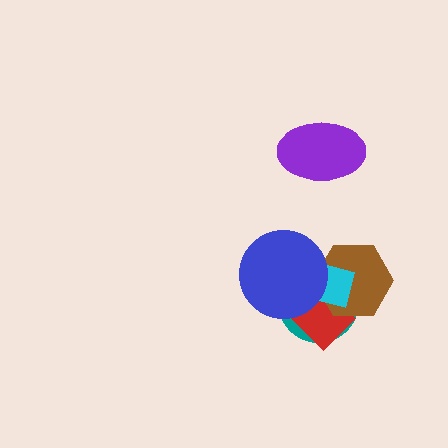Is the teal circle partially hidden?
Yes, it is partially covered by another shape.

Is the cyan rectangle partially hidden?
Yes, it is partially covered by another shape.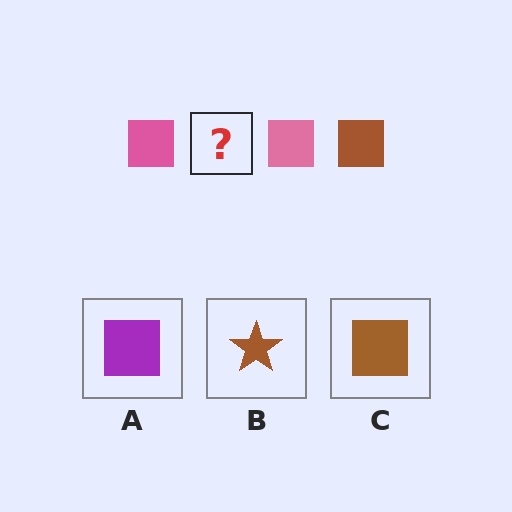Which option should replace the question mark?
Option C.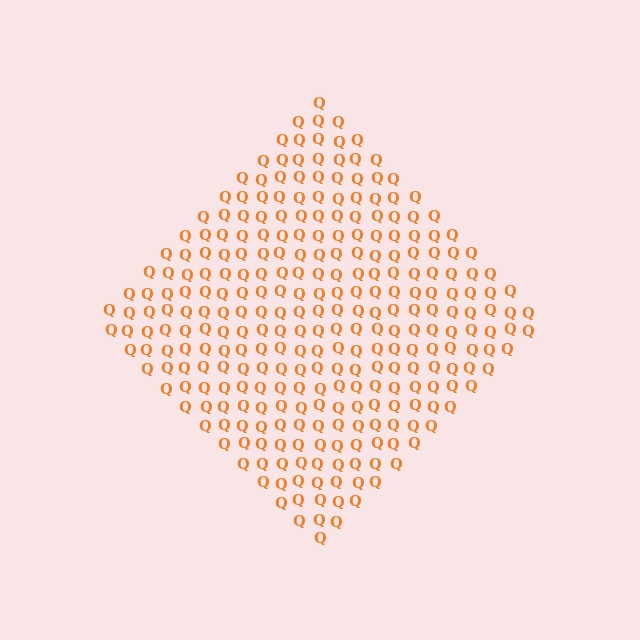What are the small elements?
The small elements are letter Q's.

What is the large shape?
The large shape is a diamond.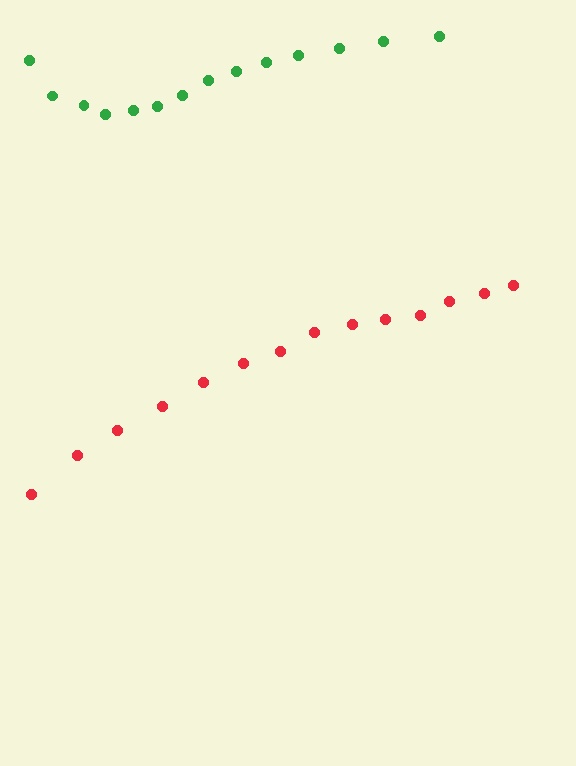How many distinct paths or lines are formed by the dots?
There are 2 distinct paths.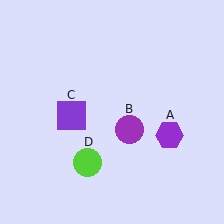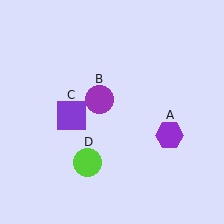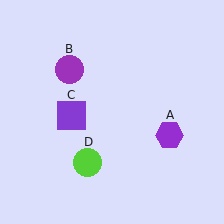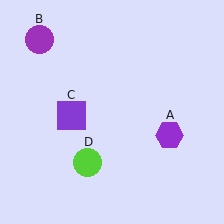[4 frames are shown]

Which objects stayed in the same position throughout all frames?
Purple hexagon (object A) and purple square (object C) and lime circle (object D) remained stationary.